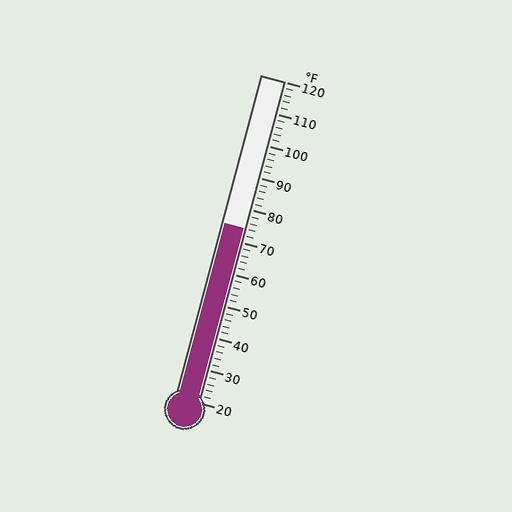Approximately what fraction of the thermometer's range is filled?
The thermometer is filled to approximately 55% of its range.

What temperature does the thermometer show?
The thermometer shows approximately 74°F.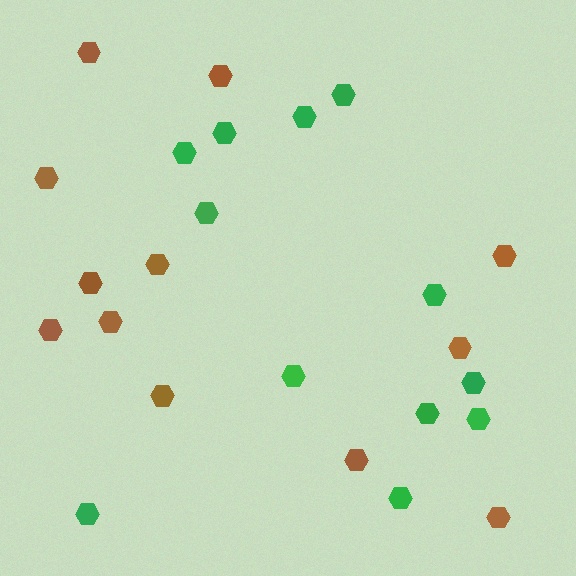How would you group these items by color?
There are 2 groups: one group of brown hexagons (12) and one group of green hexagons (12).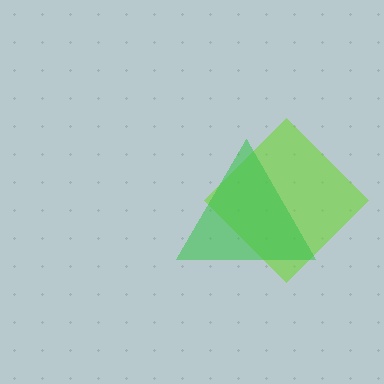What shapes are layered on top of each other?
The layered shapes are: a lime diamond, a green triangle.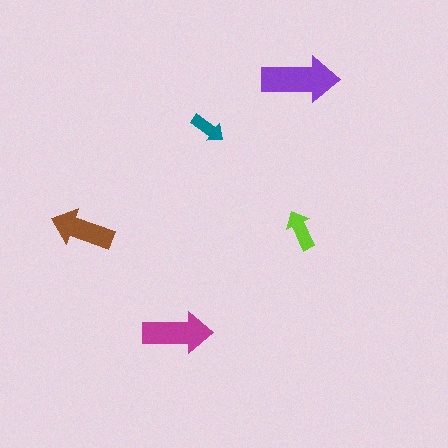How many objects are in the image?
There are 5 objects in the image.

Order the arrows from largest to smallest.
the purple one, the magenta one, the brown one, the lime one, the teal one.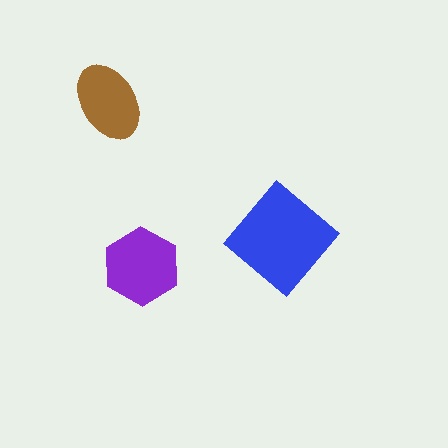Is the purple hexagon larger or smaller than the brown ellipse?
Larger.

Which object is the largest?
The blue diamond.